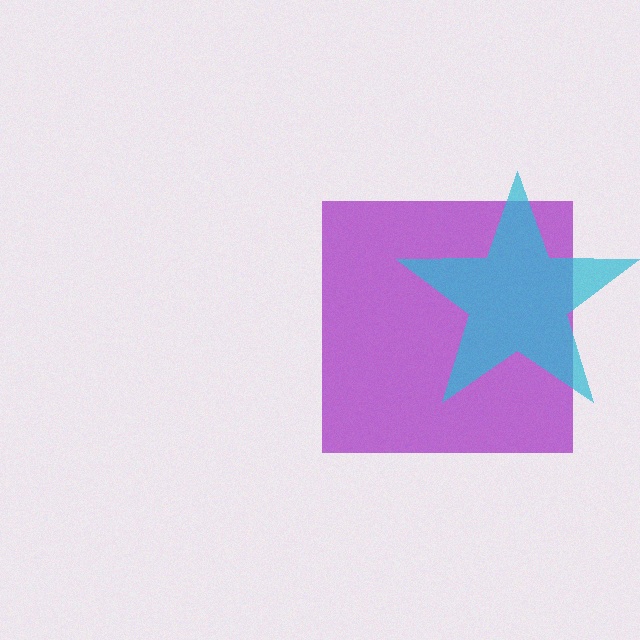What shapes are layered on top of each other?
The layered shapes are: a purple square, a cyan star.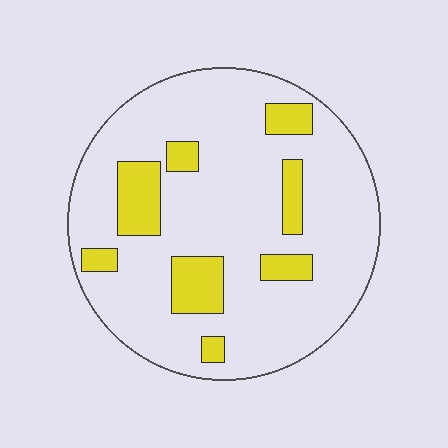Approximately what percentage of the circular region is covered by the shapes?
Approximately 15%.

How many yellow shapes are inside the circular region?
8.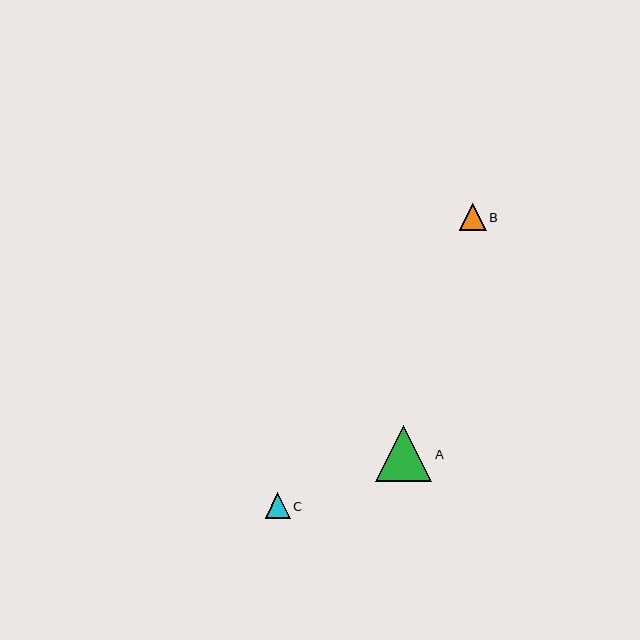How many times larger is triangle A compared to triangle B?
Triangle A is approximately 2.1 times the size of triangle B.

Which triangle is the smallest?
Triangle C is the smallest with a size of approximately 25 pixels.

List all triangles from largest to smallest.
From largest to smallest: A, B, C.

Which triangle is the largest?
Triangle A is the largest with a size of approximately 56 pixels.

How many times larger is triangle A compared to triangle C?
Triangle A is approximately 2.2 times the size of triangle C.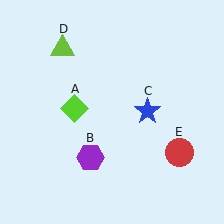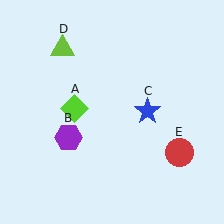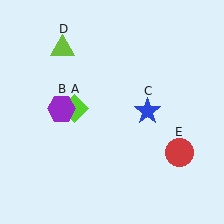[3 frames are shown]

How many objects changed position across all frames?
1 object changed position: purple hexagon (object B).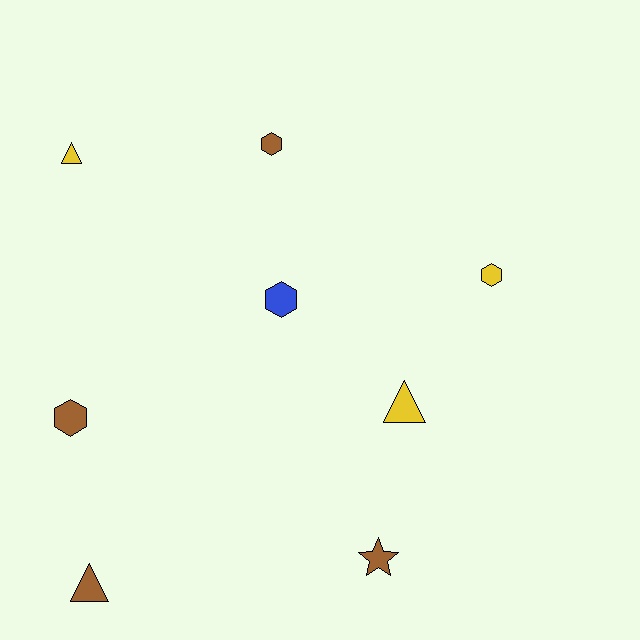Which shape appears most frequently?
Hexagon, with 4 objects.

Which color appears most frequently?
Brown, with 4 objects.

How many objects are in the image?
There are 8 objects.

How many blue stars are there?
There are no blue stars.